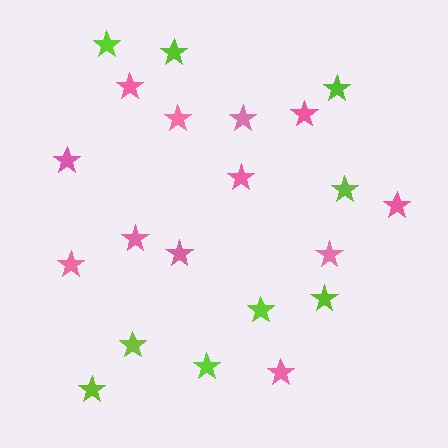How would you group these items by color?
There are 2 groups: one group of pink stars (12) and one group of lime stars (9).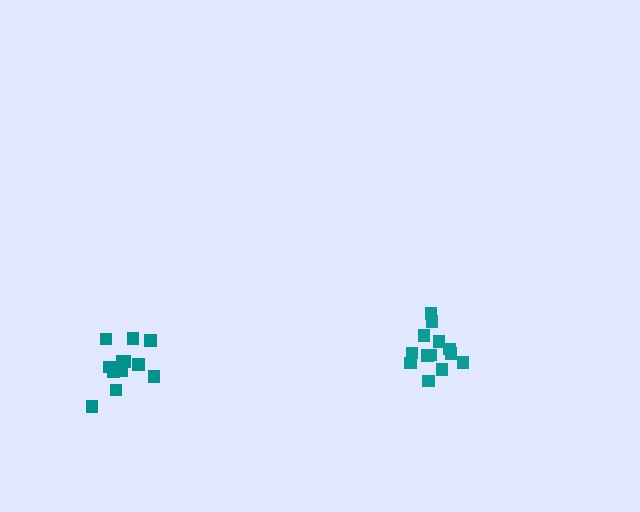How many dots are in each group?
Group 1: 13 dots, Group 2: 13 dots (26 total).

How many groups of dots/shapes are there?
There are 2 groups.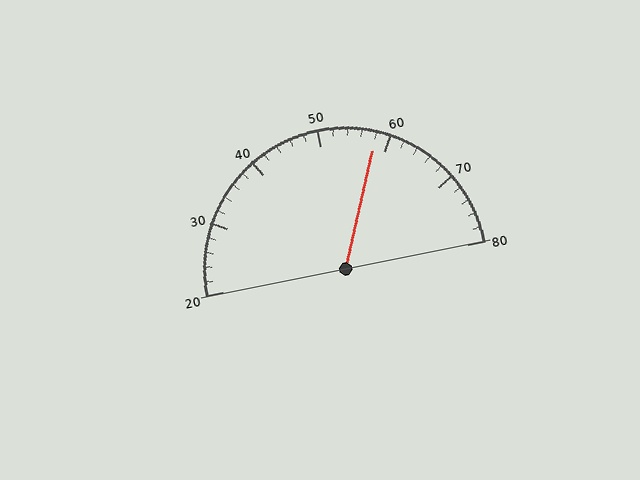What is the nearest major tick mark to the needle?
The nearest major tick mark is 60.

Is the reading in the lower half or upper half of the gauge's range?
The reading is in the upper half of the range (20 to 80).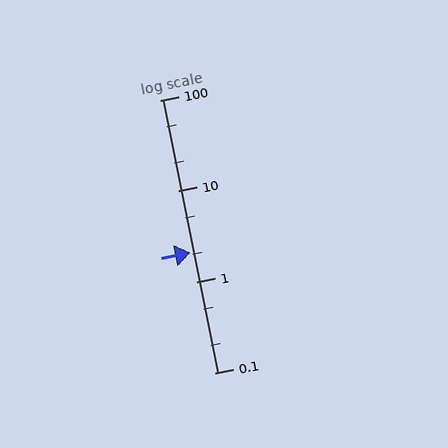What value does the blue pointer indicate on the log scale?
The pointer indicates approximately 2.1.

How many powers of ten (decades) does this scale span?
The scale spans 3 decades, from 0.1 to 100.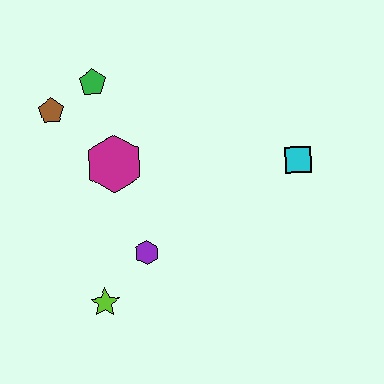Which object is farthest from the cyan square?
The brown pentagon is farthest from the cyan square.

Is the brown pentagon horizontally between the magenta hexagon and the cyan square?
No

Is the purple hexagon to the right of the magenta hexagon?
Yes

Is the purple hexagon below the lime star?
No